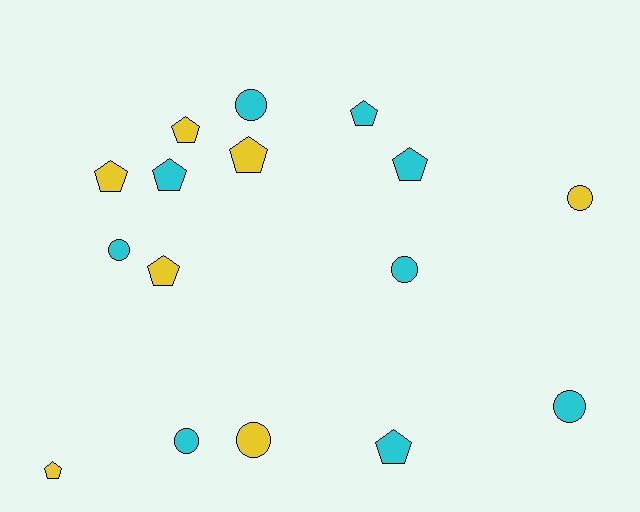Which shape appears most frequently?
Pentagon, with 9 objects.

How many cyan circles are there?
There are 5 cyan circles.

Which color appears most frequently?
Cyan, with 9 objects.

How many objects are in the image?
There are 16 objects.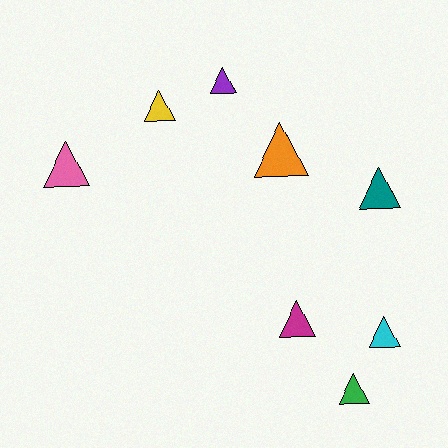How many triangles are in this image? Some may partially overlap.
There are 8 triangles.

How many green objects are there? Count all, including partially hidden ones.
There is 1 green object.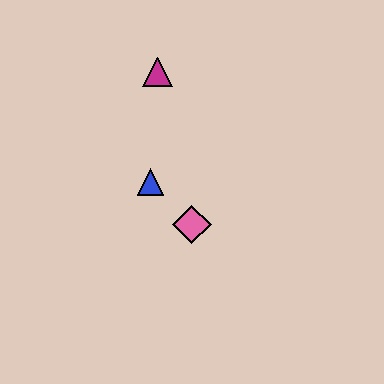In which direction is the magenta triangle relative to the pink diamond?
The magenta triangle is above the pink diamond.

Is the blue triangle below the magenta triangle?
Yes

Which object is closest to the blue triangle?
The pink diamond is closest to the blue triangle.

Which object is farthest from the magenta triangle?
The pink diamond is farthest from the magenta triangle.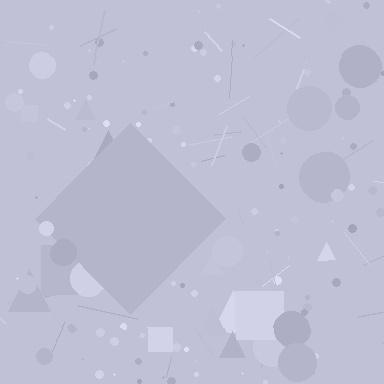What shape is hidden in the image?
A diamond is hidden in the image.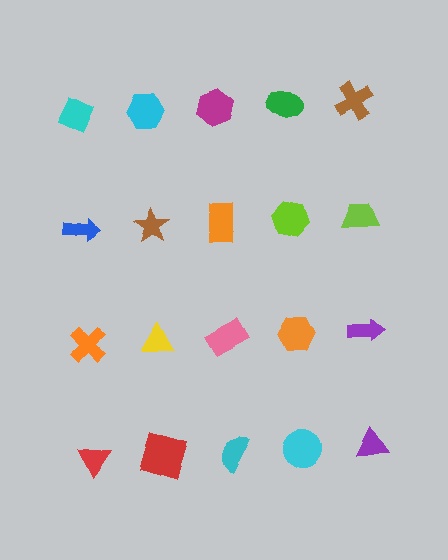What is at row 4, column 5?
A purple triangle.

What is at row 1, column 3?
A magenta hexagon.